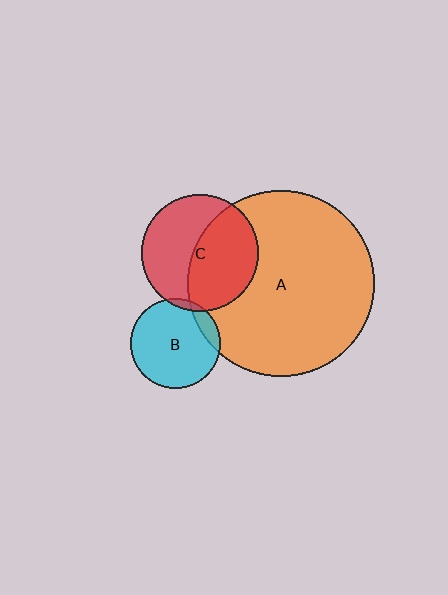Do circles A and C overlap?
Yes.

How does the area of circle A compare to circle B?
Approximately 4.3 times.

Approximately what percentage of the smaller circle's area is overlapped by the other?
Approximately 50%.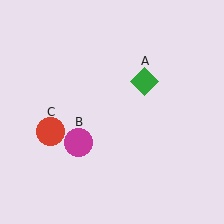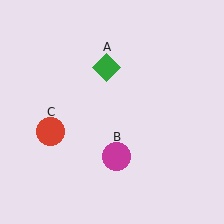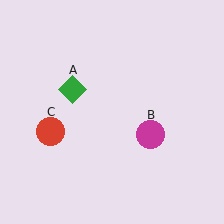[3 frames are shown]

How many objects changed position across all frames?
2 objects changed position: green diamond (object A), magenta circle (object B).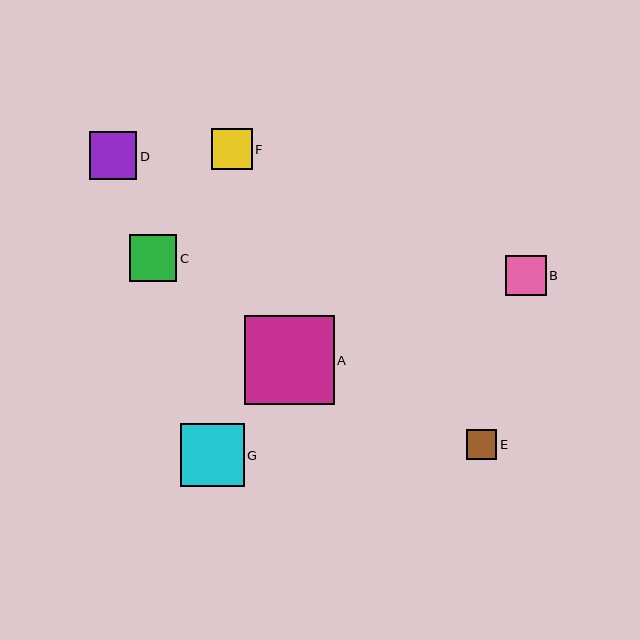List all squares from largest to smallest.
From largest to smallest: A, G, D, C, F, B, E.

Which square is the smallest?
Square E is the smallest with a size of approximately 30 pixels.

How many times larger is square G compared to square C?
Square G is approximately 1.4 times the size of square C.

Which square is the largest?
Square A is the largest with a size of approximately 89 pixels.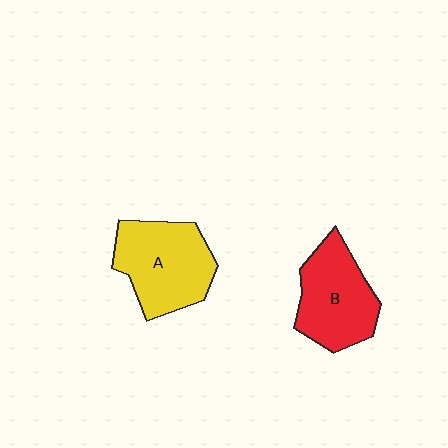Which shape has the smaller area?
Shape B (red).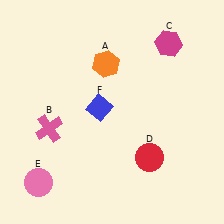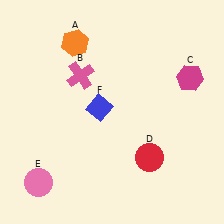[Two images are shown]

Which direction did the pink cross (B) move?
The pink cross (B) moved up.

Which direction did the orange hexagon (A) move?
The orange hexagon (A) moved left.